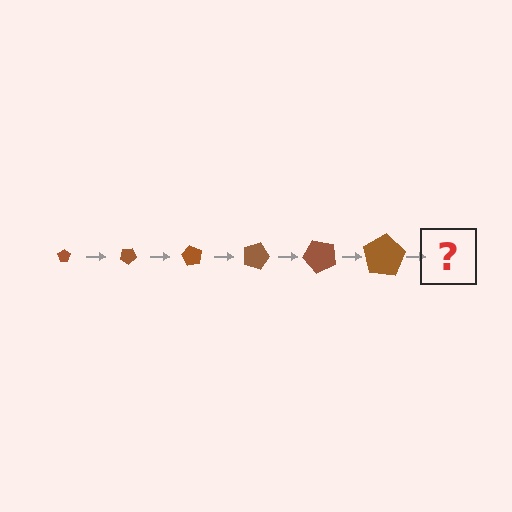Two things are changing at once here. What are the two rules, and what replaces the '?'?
The two rules are that the pentagon grows larger each step and it rotates 30 degrees each step. The '?' should be a pentagon, larger than the previous one and rotated 180 degrees from the start.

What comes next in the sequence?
The next element should be a pentagon, larger than the previous one and rotated 180 degrees from the start.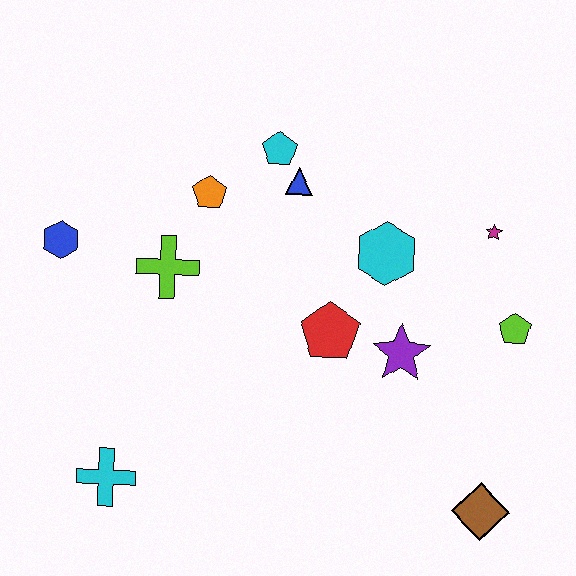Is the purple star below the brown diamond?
No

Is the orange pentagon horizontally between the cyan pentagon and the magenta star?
No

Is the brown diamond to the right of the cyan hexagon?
Yes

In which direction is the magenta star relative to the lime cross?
The magenta star is to the right of the lime cross.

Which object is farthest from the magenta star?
The cyan cross is farthest from the magenta star.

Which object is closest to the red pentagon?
The purple star is closest to the red pentagon.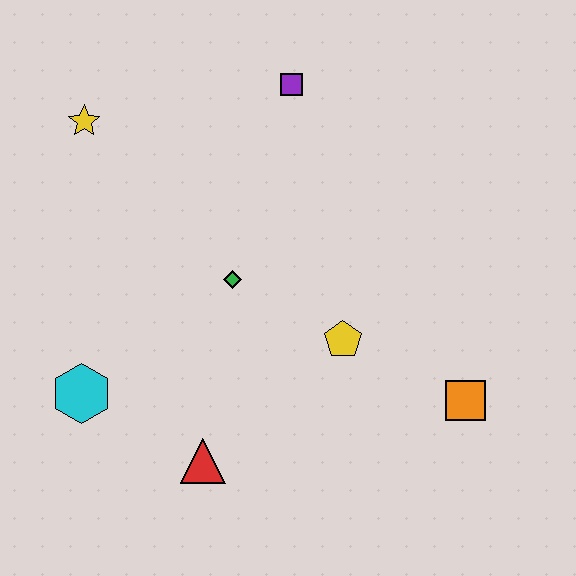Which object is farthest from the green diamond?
The orange square is farthest from the green diamond.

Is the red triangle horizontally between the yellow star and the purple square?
Yes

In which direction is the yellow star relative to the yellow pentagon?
The yellow star is to the left of the yellow pentagon.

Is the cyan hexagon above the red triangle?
Yes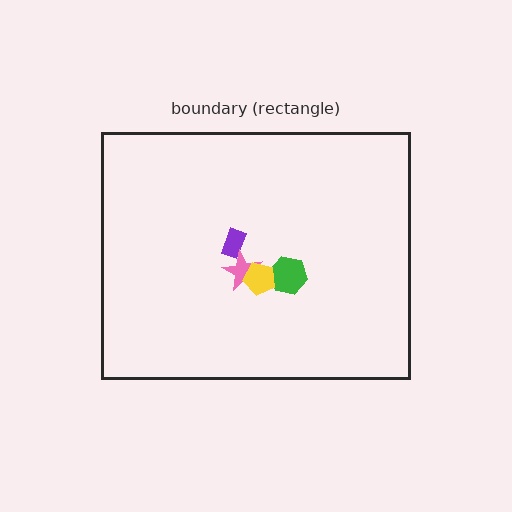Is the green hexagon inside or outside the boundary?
Inside.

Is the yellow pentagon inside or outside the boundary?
Inside.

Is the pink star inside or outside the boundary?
Inside.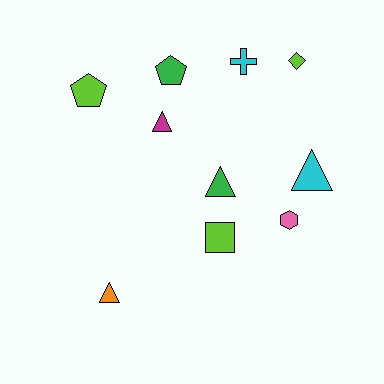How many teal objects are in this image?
There are no teal objects.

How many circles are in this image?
There are no circles.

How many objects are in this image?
There are 10 objects.